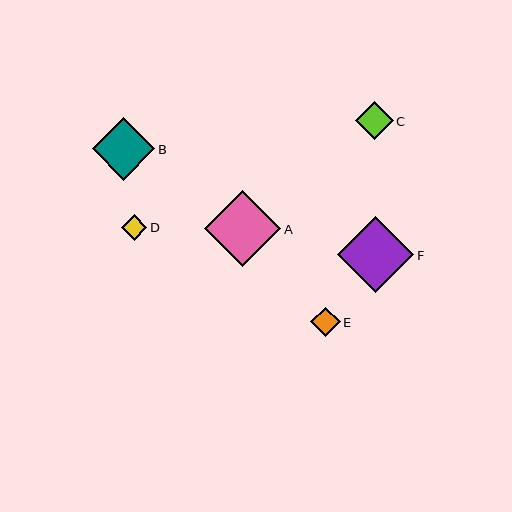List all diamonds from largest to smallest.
From largest to smallest: A, F, B, C, E, D.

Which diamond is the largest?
Diamond A is the largest with a size of approximately 76 pixels.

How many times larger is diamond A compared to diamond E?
Diamond A is approximately 2.6 times the size of diamond E.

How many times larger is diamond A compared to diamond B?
Diamond A is approximately 1.2 times the size of diamond B.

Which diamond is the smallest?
Diamond D is the smallest with a size of approximately 25 pixels.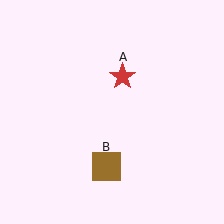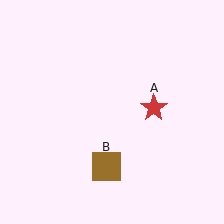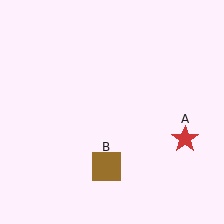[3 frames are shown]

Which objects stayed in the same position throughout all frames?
Brown square (object B) remained stationary.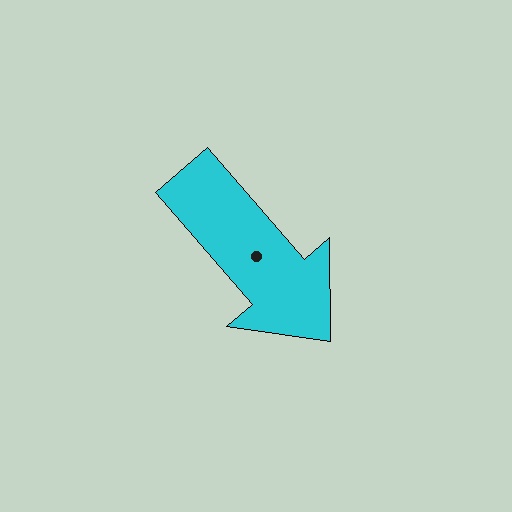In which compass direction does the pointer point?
Southeast.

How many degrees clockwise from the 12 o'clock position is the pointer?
Approximately 139 degrees.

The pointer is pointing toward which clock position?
Roughly 5 o'clock.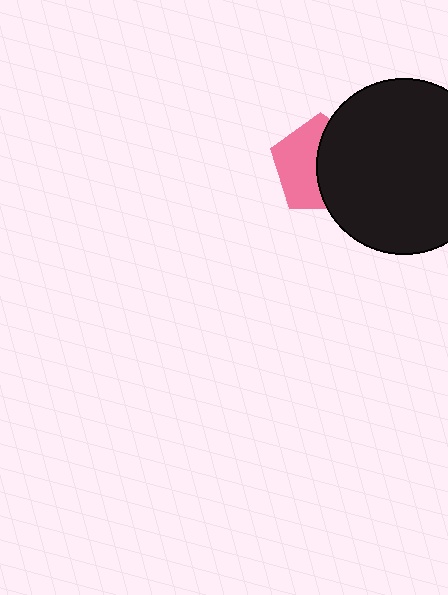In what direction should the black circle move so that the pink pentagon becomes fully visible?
The black circle should move right. That is the shortest direction to clear the overlap and leave the pink pentagon fully visible.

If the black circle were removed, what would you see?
You would see the complete pink pentagon.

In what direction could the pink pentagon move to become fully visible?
The pink pentagon could move left. That would shift it out from behind the black circle entirely.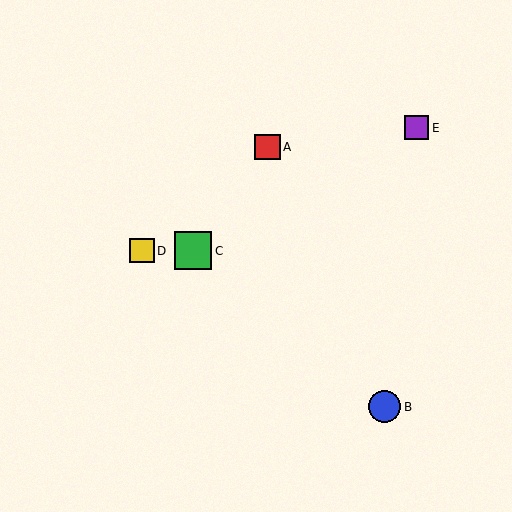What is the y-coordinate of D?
Object D is at y≈251.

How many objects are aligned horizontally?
2 objects (C, D) are aligned horizontally.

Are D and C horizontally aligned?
Yes, both are at y≈251.